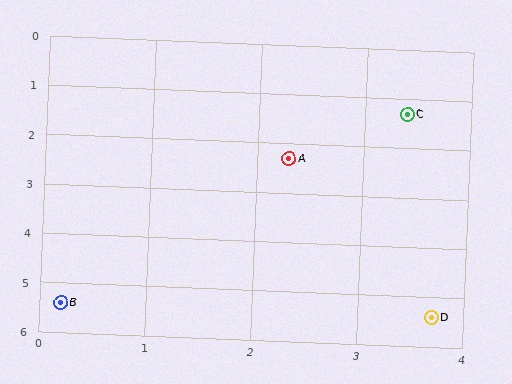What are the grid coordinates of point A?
Point A is at approximately (2.3, 2.3).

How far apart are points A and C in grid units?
Points A and C are about 1.5 grid units apart.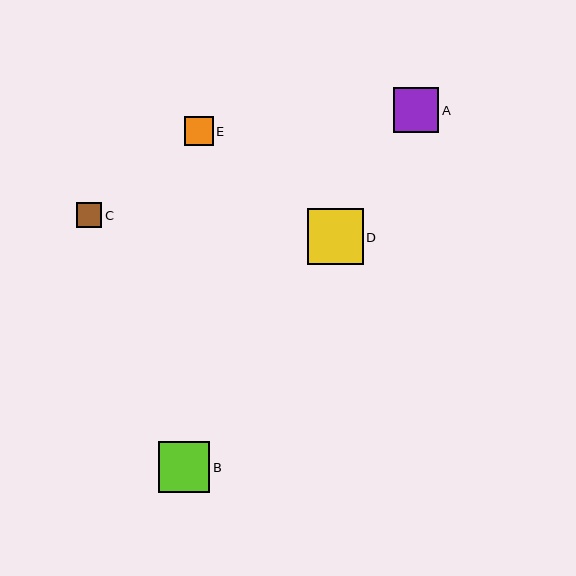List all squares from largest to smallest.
From largest to smallest: D, B, A, E, C.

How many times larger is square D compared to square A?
Square D is approximately 1.2 times the size of square A.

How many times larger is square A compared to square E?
Square A is approximately 1.6 times the size of square E.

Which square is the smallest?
Square C is the smallest with a size of approximately 25 pixels.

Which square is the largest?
Square D is the largest with a size of approximately 56 pixels.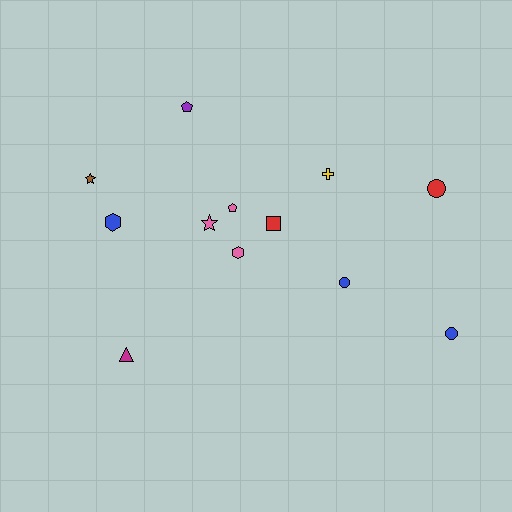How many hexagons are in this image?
There are 2 hexagons.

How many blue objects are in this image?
There are 3 blue objects.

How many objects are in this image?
There are 12 objects.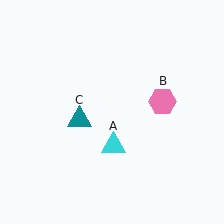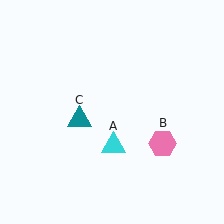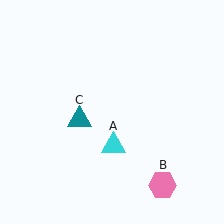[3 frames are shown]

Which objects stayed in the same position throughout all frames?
Cyan triangle (object A) and teal triangle (object C) remained stationary.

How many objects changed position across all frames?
1 object changed position: pink hexagon (object B).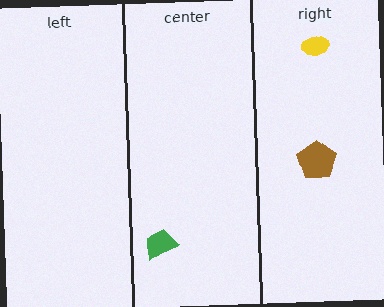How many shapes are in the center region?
1.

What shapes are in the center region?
The green trapezoid.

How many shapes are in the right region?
2.